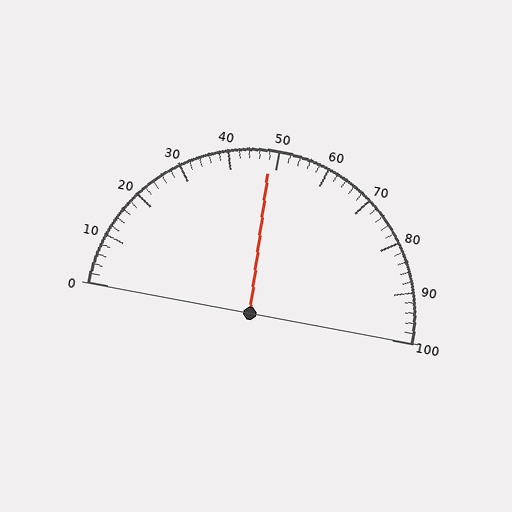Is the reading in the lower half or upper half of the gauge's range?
The reading is in the lower half of the range (0 to 100).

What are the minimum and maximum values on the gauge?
The gauge ranges from 0 to 100.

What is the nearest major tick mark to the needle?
The nearest major tick mark is 50.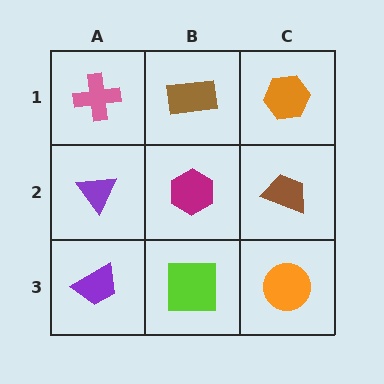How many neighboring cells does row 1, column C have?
2.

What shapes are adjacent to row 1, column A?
A purple triangle (row 2, column A), a brown rectangle (row 1, column B).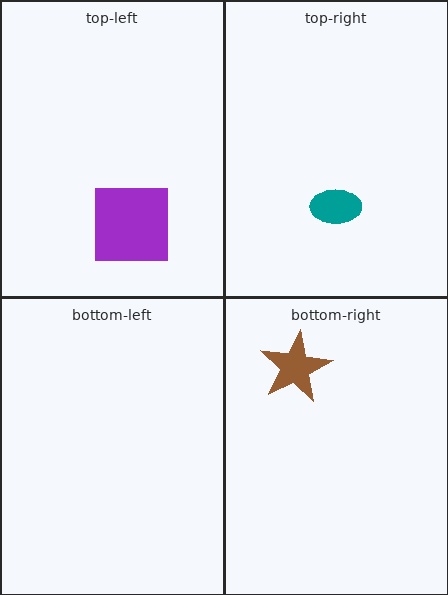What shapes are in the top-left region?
The purple square.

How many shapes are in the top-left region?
1.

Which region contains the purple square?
The top-left region.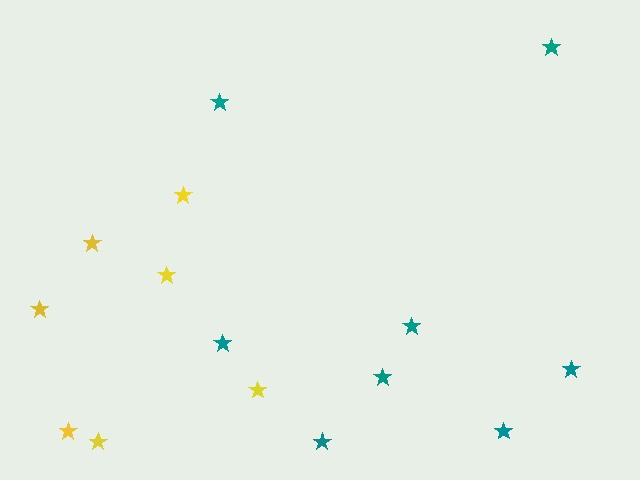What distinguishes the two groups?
There are 2 groups: one group of teal stars (8) and one group of yellow stars (7).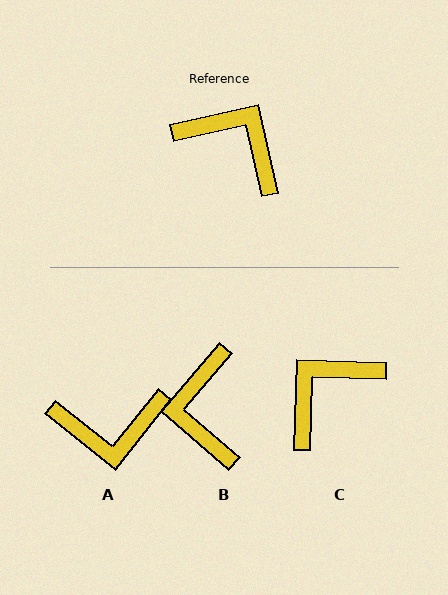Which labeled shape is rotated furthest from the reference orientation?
A, about 141 degrees away.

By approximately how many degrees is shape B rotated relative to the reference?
Approximately 127 degrees counter-clockwise.